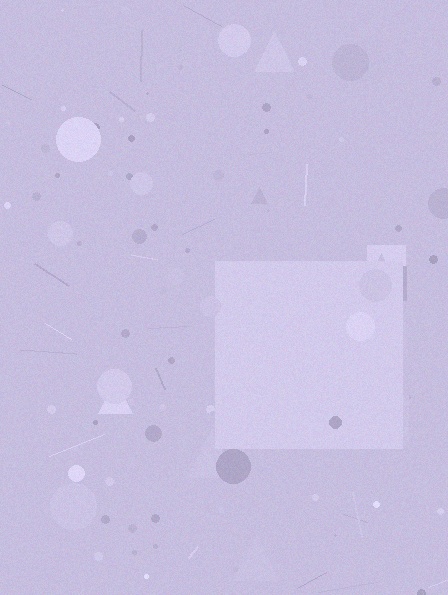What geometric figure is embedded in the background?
A square is embedded in the background.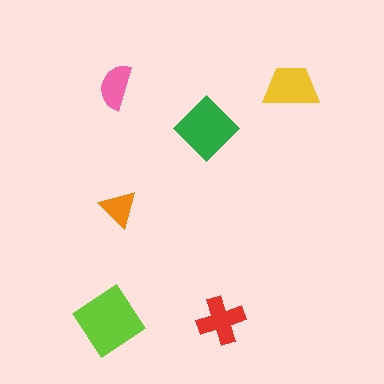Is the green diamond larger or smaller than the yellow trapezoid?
Larger.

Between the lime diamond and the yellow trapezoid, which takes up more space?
The lime diamond.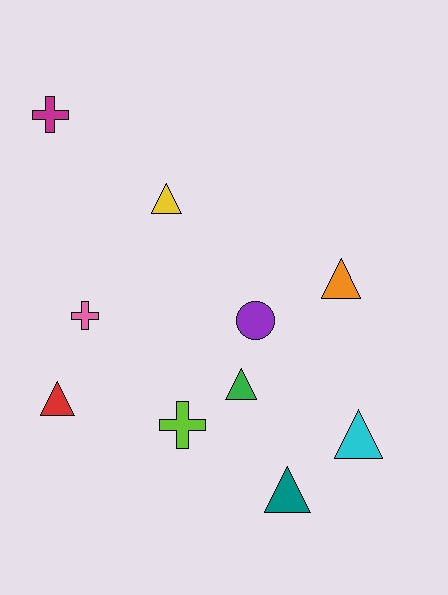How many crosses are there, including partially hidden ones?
There are 3 crosses.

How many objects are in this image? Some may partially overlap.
There are 10 objects.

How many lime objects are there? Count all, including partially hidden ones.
There is 1 lime object.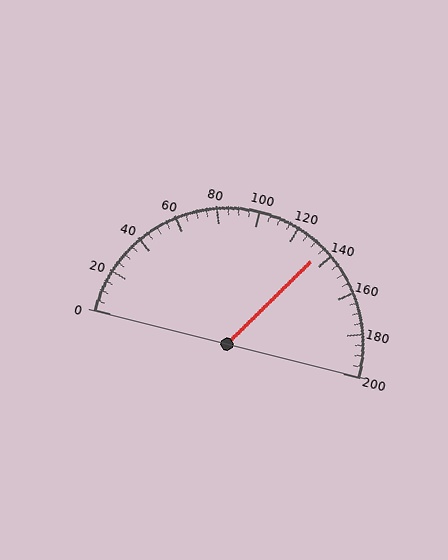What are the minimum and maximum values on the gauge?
The gauge ranges from 0 to 200.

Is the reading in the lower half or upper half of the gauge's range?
The reading is in the upper half of the range (0 to 200).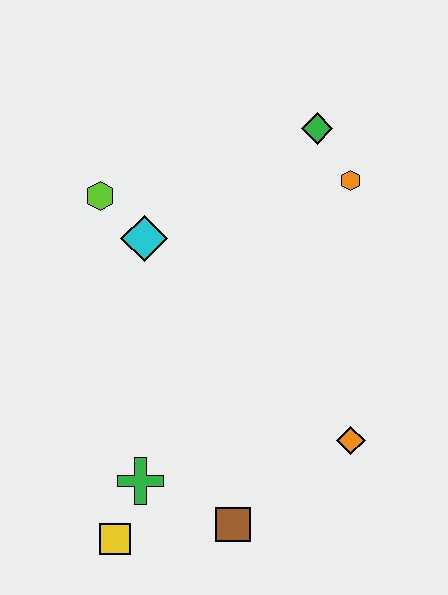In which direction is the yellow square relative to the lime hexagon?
The yellow square is below the lime hexagon.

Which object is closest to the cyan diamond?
The lime hexagon is closest to the cyan diamond.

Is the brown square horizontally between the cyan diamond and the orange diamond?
Yes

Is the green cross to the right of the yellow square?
Yes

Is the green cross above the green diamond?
No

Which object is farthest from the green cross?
The green diamond is farthest from the green cross.